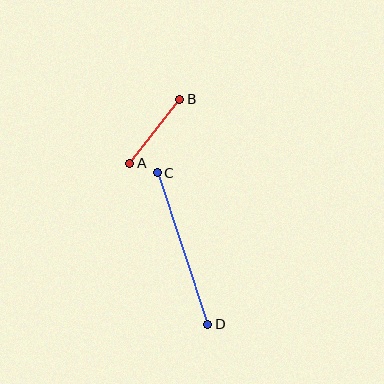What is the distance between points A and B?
The distance is approximately 81 pixels.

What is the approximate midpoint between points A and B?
The midpoint is at approximately (155, 131) pixels.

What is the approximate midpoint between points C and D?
The midpoint is at approximately (183, 248) pixels.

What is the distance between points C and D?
The distance is approximately 159 pixels.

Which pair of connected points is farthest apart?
Points C and D are farthest apart.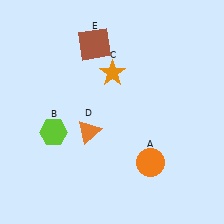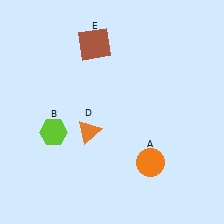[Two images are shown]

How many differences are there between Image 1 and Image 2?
There is 1 difference between the two images.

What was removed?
The orange star (C) was removed in Image 2.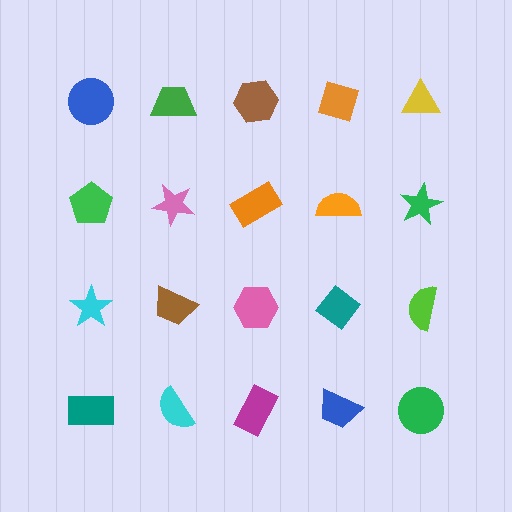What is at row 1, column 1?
A blue circle.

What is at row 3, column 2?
A brown trapezoid.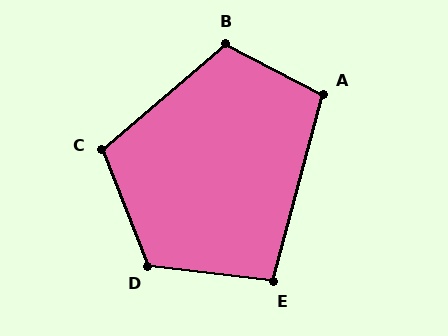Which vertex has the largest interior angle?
D, at approximately 119 degrees.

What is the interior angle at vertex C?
Approximately 109 degrees (obtuse).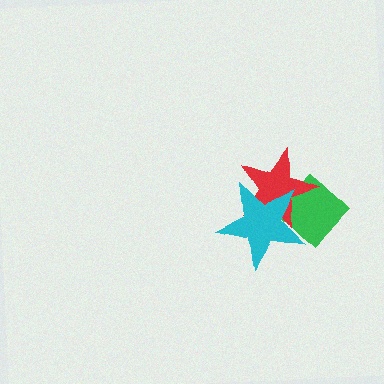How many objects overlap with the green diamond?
2 objects overlap with the green diamond.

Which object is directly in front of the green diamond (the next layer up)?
The red star is directly in front of the green diamond.